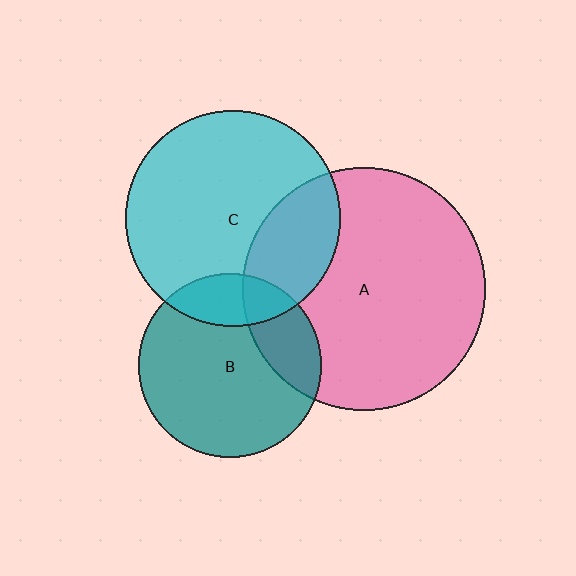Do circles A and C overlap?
Yes.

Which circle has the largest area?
Circle A (pink).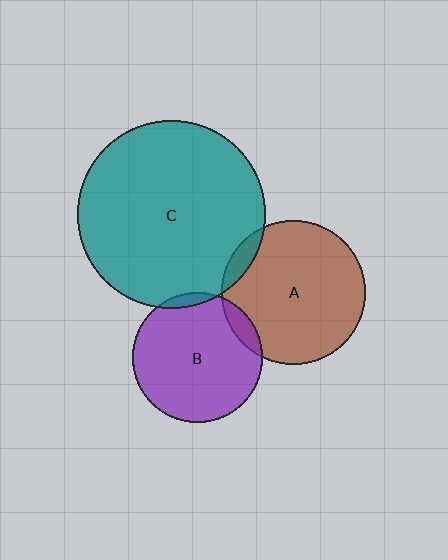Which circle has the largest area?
Circle C (teal).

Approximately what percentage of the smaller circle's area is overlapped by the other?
Approximately 5%.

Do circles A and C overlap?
Yes.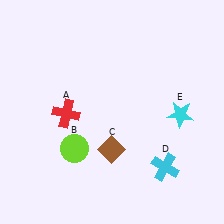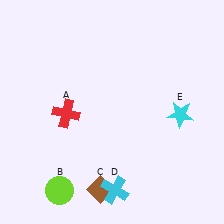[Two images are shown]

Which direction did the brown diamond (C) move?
The brown diamond (C) moved down.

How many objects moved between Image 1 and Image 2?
3 objects moved between the two images.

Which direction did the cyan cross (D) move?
The cyan cross (D) moved left.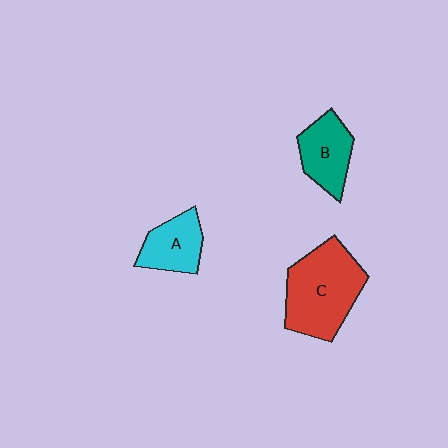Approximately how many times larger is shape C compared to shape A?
Approximately 1.9 times.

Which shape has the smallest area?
Shape A (cyan).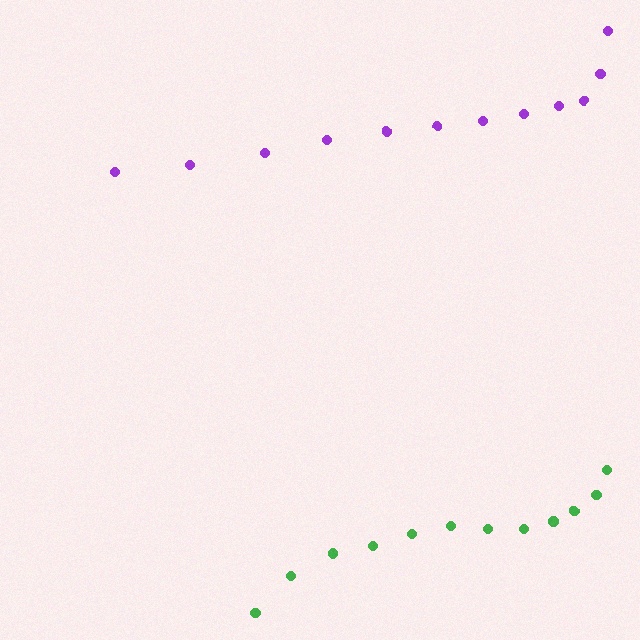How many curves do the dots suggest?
There are 2 distinct paths.